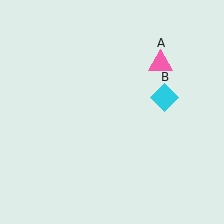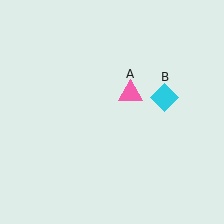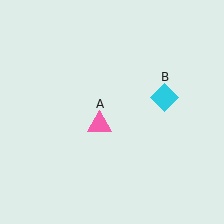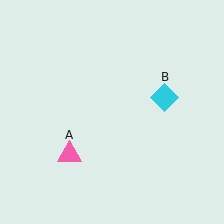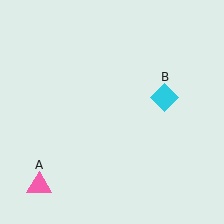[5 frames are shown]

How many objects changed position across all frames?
1 object changed position: pink triangle (object A).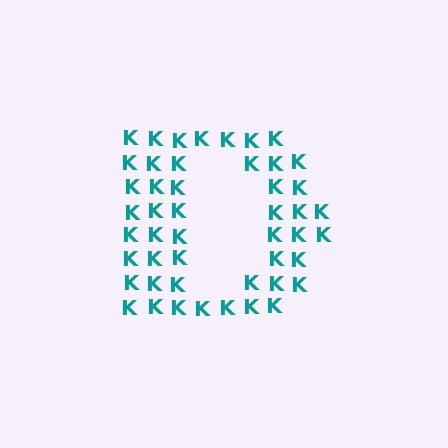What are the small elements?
The small elements are letter K's.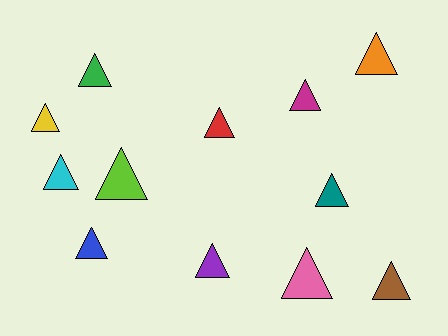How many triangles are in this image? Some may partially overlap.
There are 12 triangles.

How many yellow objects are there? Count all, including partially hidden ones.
There is 1 yellow object.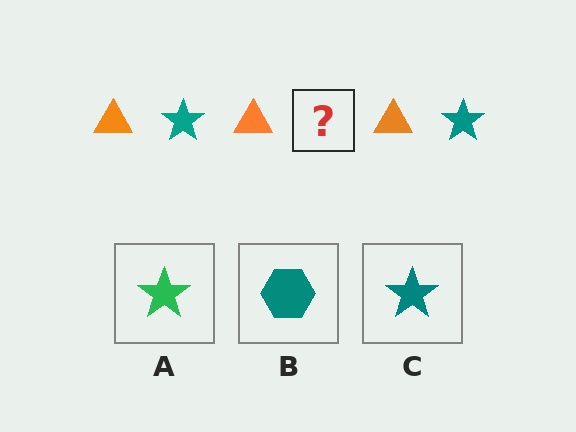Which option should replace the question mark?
Option C.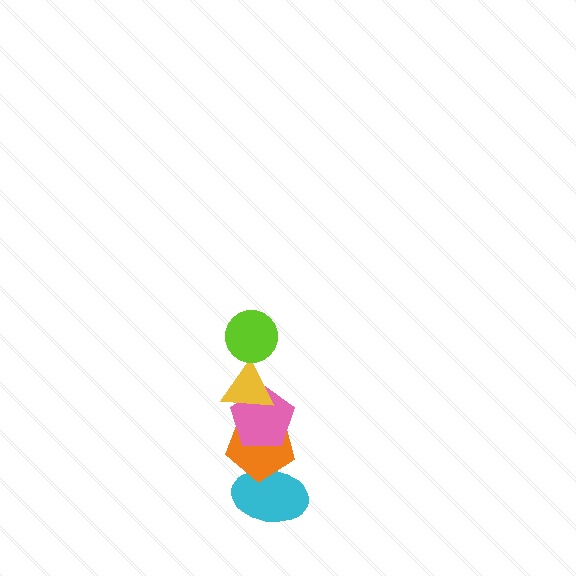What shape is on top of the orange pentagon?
The pink pentagon is on top of the orange pentagon.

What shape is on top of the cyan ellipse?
The orange pentagon is on top of the cyan ellipse.